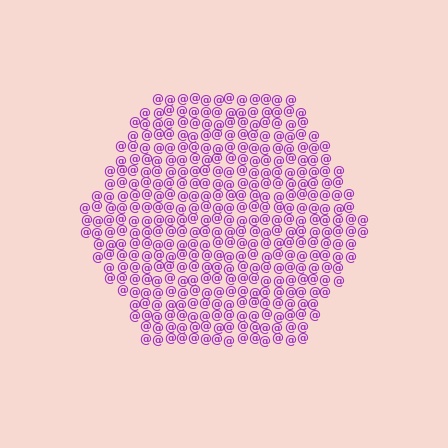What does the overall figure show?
The overall figure shows a hexagon.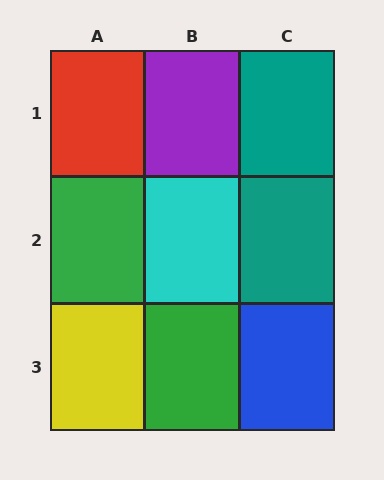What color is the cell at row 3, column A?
Yellow.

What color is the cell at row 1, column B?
Purple.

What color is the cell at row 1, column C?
Teal.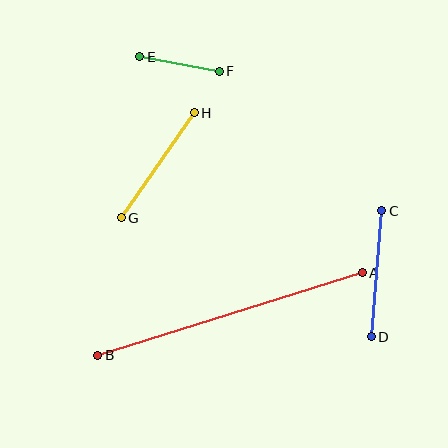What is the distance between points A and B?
The distance is approximately 277 pixels.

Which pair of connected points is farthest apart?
Points A and B are farthest apart.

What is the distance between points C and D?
The distance is approximately 126 pixels.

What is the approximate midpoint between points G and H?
The midpoint is at approximately (158, 165) pixels.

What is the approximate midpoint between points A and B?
The midpoint is at approximately (230, 314) pixels.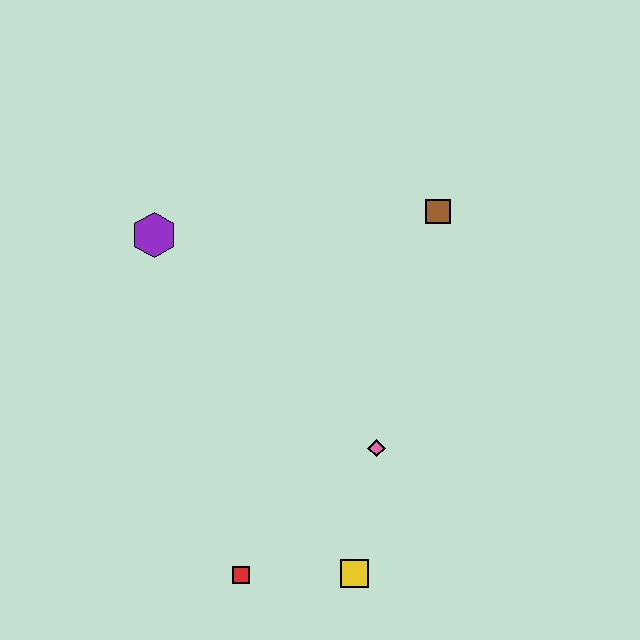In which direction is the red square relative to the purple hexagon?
The red square is below the purple hexagon.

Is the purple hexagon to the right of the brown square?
No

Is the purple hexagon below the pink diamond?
No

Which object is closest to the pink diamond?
The yellow square is closest to the pink diamond.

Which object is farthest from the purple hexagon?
The yellow square is farthest from the purple hexagon.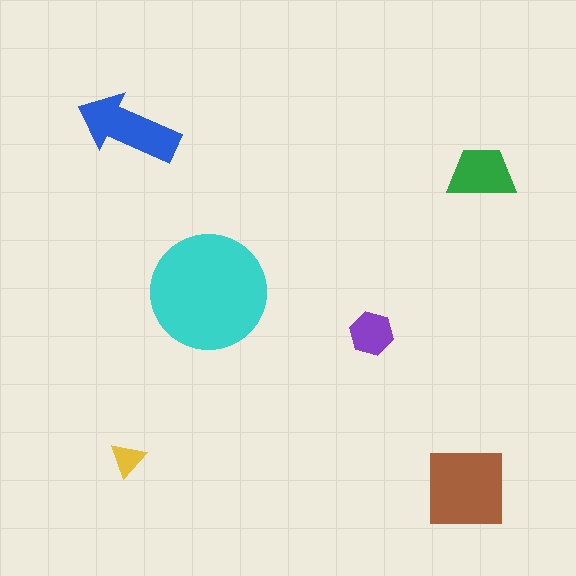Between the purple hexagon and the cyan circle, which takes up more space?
The cyan circle.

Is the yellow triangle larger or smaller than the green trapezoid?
Smaller.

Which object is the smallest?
The yellow triangle.